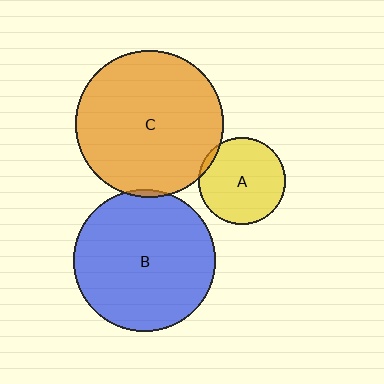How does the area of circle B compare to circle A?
Approximately 2.7 times.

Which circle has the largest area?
Circle C (orange).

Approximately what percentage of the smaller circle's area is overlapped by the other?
Approximately 5%.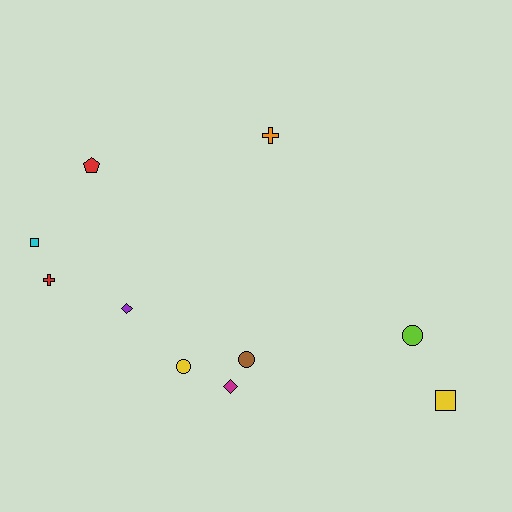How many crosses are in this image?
There are 2 crosses.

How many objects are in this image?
There are 10 objects.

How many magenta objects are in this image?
There is 1 magenta object.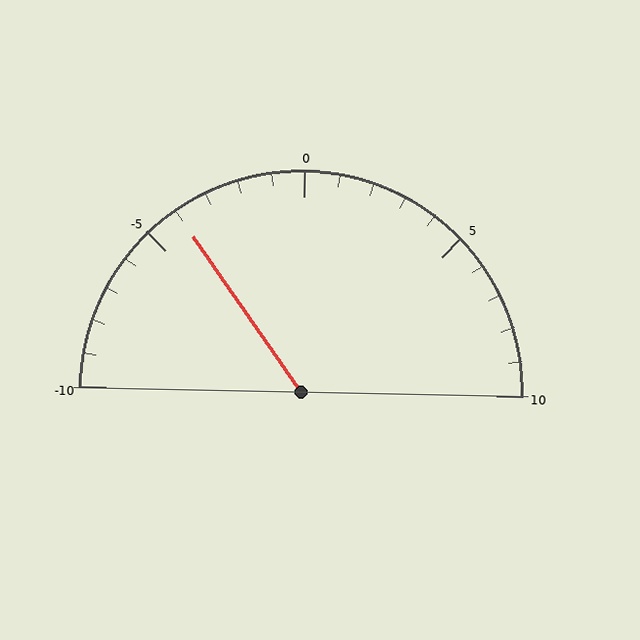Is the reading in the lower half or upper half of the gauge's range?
The reading is in the lower half of the range (-10 to 10).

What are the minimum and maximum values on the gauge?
The gauge ranges from -10 to 10.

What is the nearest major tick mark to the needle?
The nearest major tick mark is -5.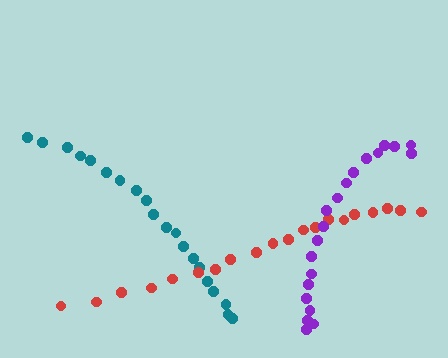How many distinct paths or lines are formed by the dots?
There are 3 distinct paths.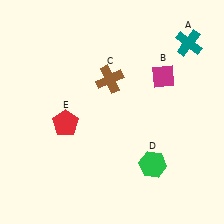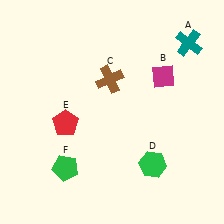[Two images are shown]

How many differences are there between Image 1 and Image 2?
There is 1 difference between the two images.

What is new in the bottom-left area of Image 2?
A green pentagon (F) was added in the bottom-left area of Image 2.